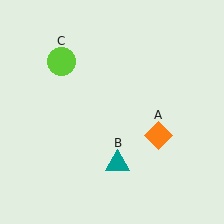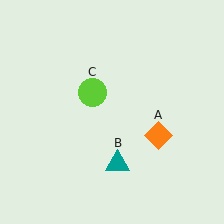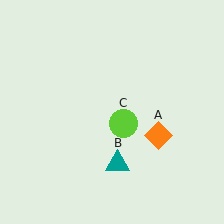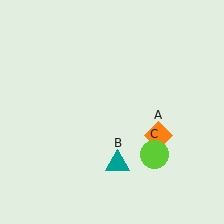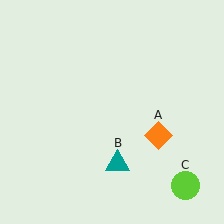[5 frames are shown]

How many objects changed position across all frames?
1 object changed position: lime circle (object C).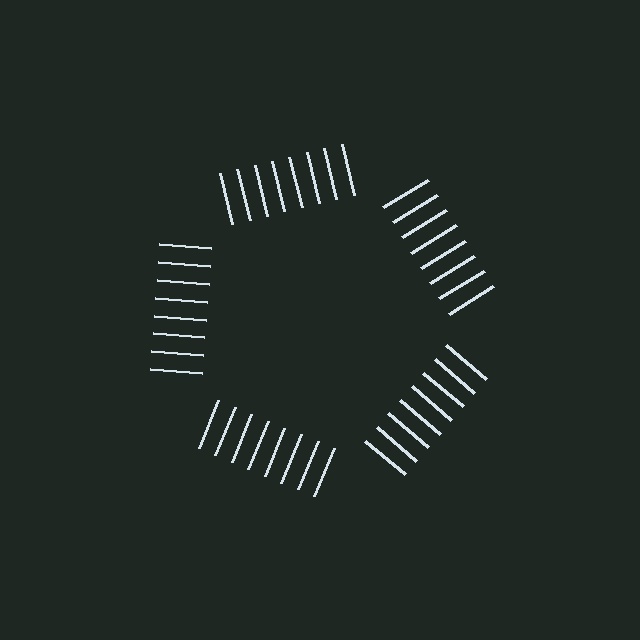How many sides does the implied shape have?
5 sides — the line-ends trace a pentagon.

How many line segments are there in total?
40 — 8 along each of the 5 edges.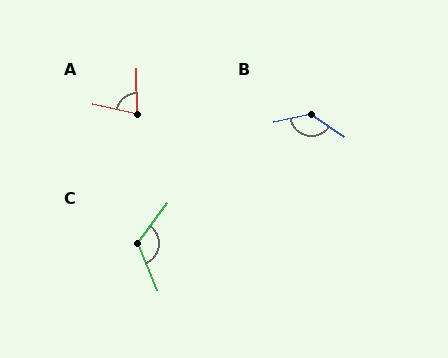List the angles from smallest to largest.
A (76°), C (120°), B (134°).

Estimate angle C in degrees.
Approximately 120 degrees.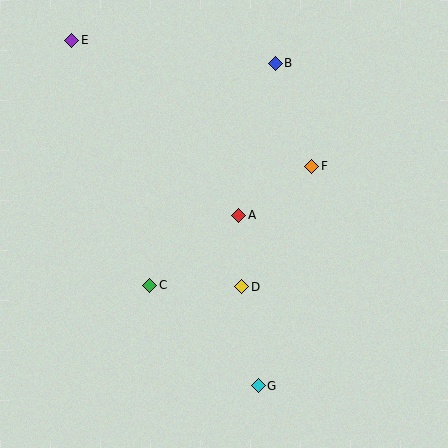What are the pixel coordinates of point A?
Point A is at (239, 215).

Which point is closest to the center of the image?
Point A at (239, 215) is closest to the center.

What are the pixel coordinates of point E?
Point E is at (72, 40).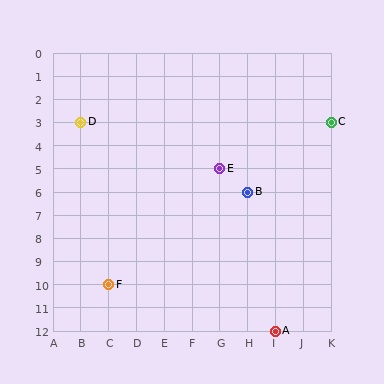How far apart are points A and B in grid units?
Points A and B are 1 column and 6 rows apart (about 6.1 grid units diagonally).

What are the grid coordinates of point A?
Point A is at grid coordinates (I, 12).